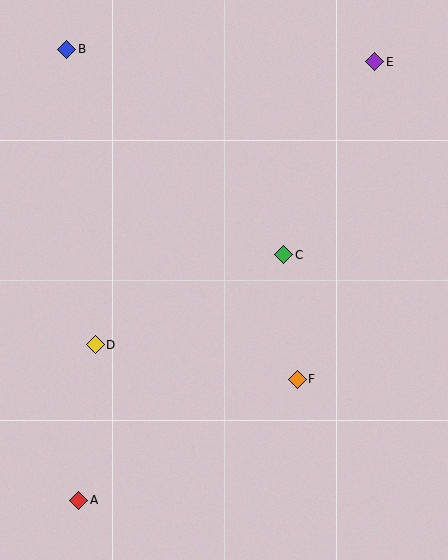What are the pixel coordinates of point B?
Point B is at (67, 49).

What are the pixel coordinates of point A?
Point A is at (79, 500).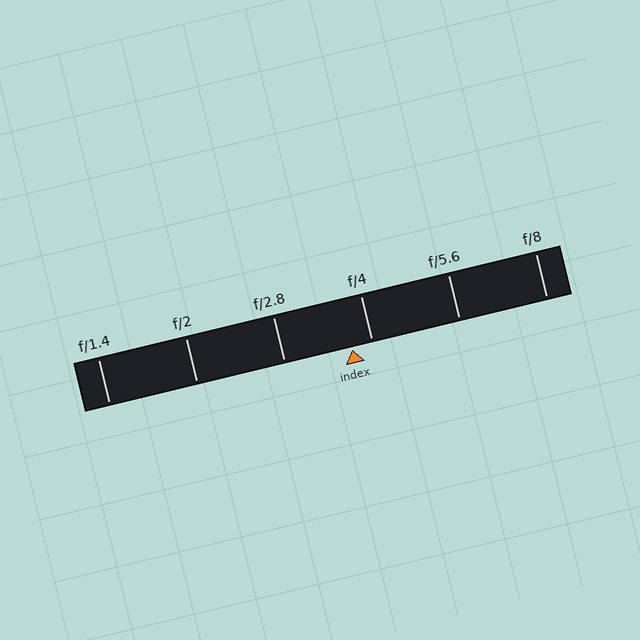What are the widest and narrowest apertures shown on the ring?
The widest aperture shown is f/1.4 and the narrowest is f/8.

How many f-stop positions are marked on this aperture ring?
There are 6 f-stop positions marked.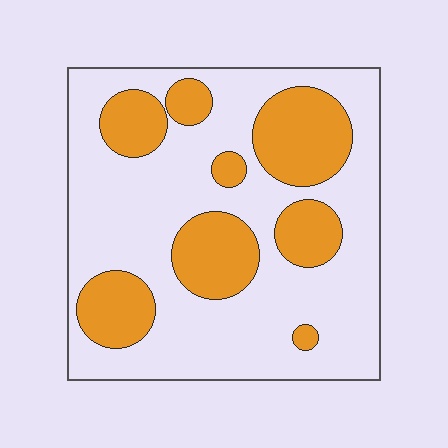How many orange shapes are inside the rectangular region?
8.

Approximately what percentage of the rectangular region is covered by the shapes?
Approximately 30%.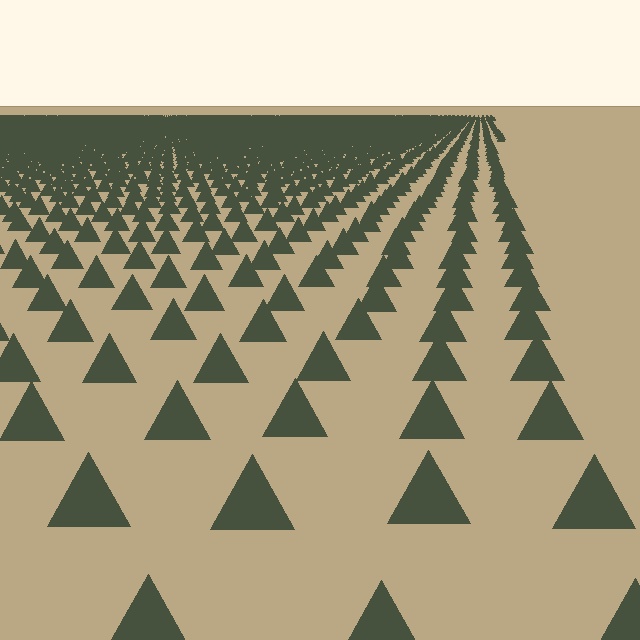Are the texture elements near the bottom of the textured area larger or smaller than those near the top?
Larger. Near the bottom, elements are closer to the viewer and appear at a bigger on-screen size.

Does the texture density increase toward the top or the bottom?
Density increases toward the top.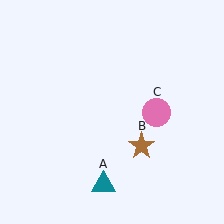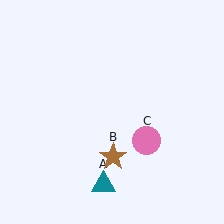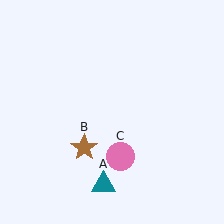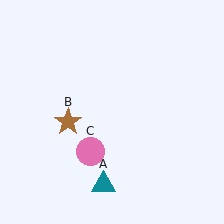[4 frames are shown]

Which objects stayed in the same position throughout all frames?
Teal triangle (object A) remained stationary.